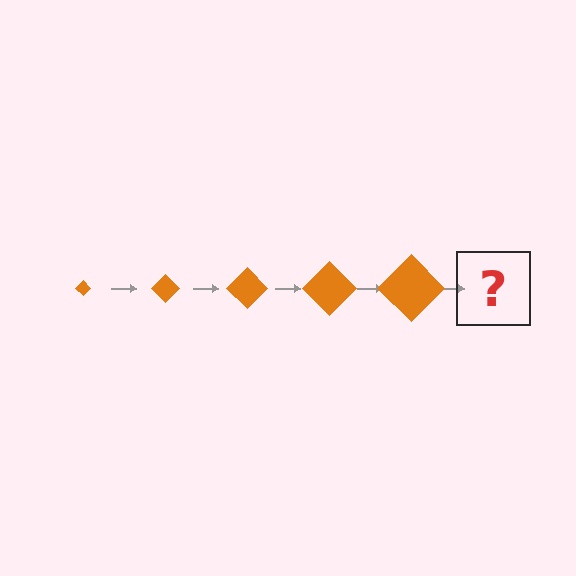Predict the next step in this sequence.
The next step is an orange diamond, larger than the previous one.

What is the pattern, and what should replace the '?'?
The pattern is that the diamond gets progressively larger each step. The '?' should be an orange diamond, larger than the previous one.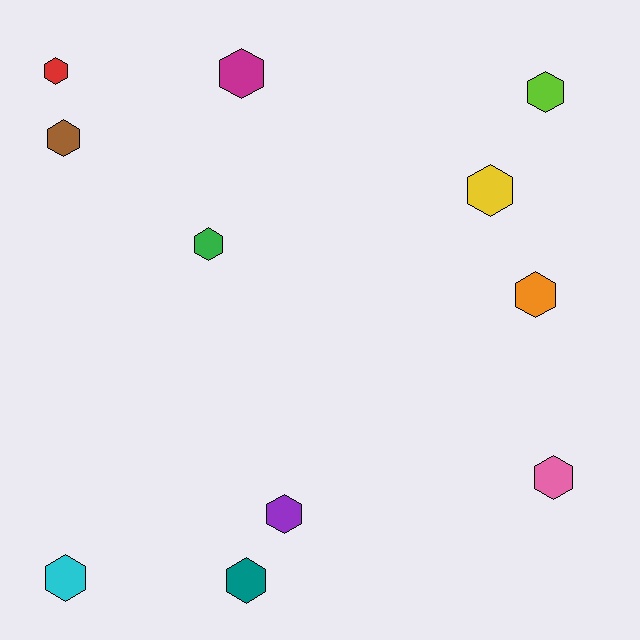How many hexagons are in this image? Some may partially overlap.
There are 11 hexagons.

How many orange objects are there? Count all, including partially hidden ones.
There is 1 orange object.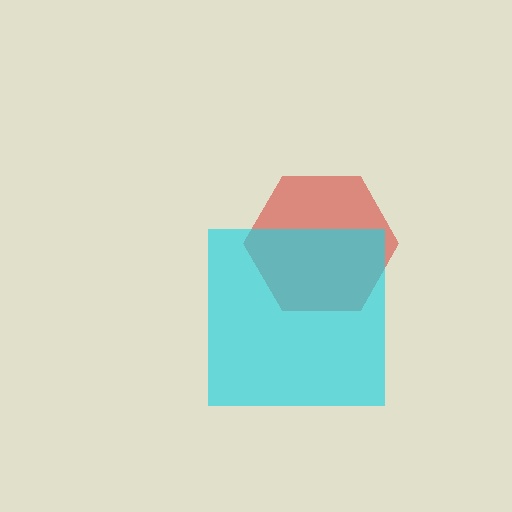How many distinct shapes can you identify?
There are 2 distinct shapes: a red hexagon, a cyan square.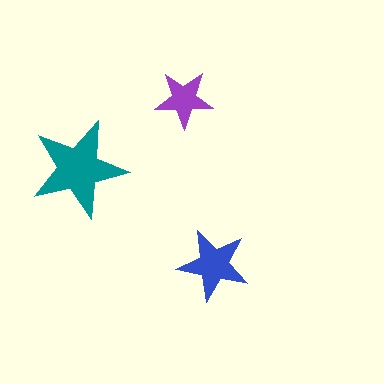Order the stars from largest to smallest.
the teal one, the blue one, the purple one.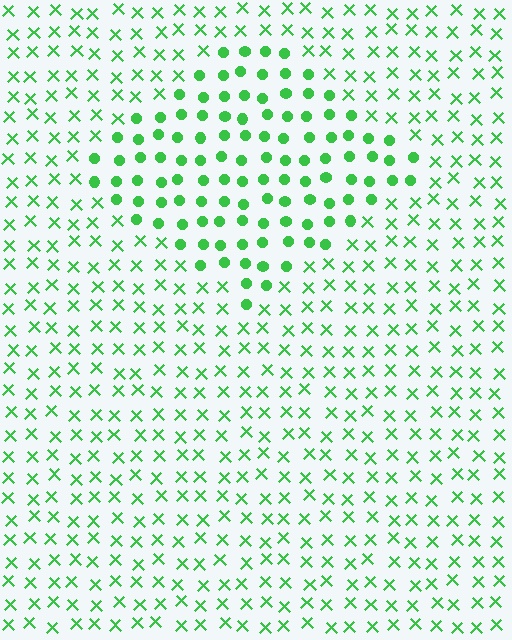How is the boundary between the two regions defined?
The boundary is defined by a change in element shape: circles inside vs. X marks outside. All elements share the same color and spacing.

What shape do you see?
I see a diamond.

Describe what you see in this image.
The image is filled with small green elements arranged in a uniform grid. A diamond-shaped region contains circles, while the surrounding area contains X marks. The boundary is defined purely by the change in element shape.